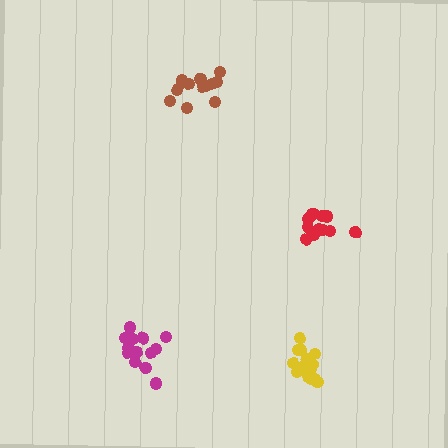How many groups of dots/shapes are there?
There are 4 groups.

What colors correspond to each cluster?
The clusters are colored: red, yellow, brown, magenta.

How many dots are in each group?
Group 1: 15 dots, Group 2: 14 dots, Group 3: 13 dots, Group 4: 14 dots (56 total).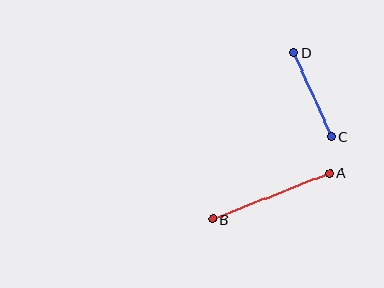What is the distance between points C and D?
The distance is approximately 92 pixels.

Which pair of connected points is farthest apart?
Points A and B are farthest apart.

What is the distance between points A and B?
The distance is approximately 126 pixels.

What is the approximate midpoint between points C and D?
The midpoint is at approximately (313, 95) pixels.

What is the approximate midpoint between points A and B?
The midpoint is at approximately (271, 196) pixels.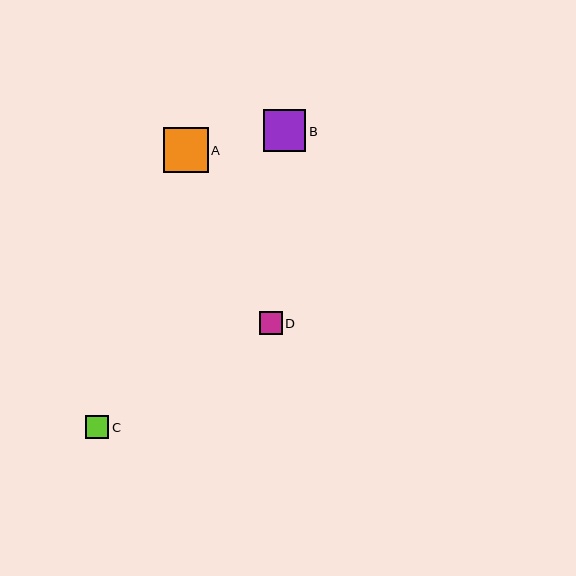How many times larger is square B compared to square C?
Square B is approximately 1.8 times the size of square C.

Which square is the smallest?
Square D is the smallest with a size of approximately 23 pixels.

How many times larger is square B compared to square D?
Square B is approximately 1.9 times the size of square D.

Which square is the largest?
Square A is the largest with a size of approximately 45 pixels.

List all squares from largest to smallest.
From largest to smallest: A, B, C, D.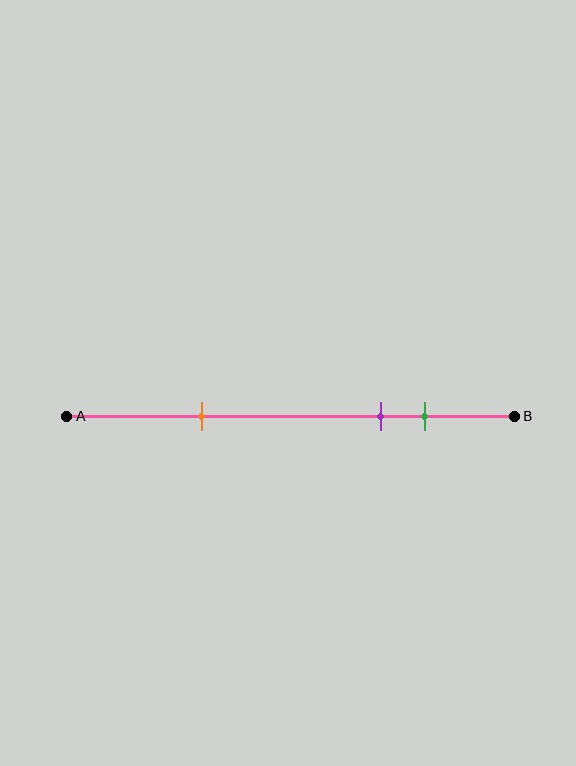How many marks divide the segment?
There are 3 marks dividing the segment.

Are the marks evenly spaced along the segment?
No, the marks are not evenly spaced.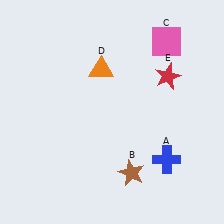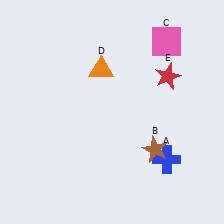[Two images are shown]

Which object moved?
The brown star (B) moved right.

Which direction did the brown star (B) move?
The brown star (B) moved right.